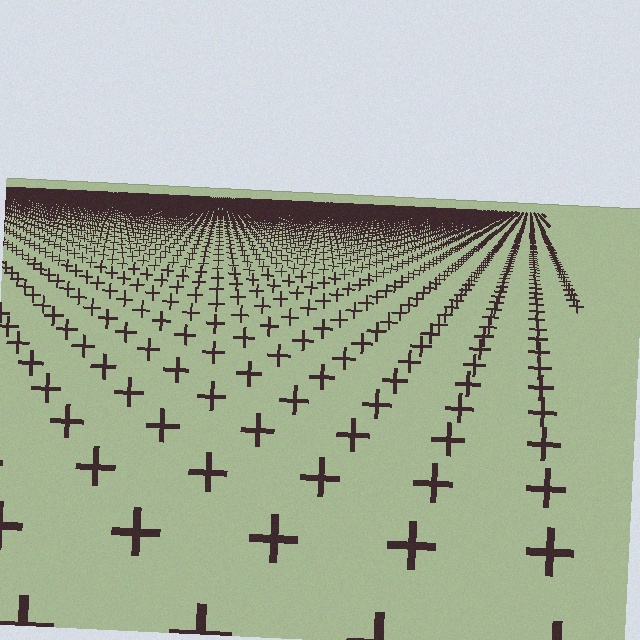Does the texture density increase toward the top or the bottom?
Density increases toward the top.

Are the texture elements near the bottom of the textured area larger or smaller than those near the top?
Larger. Near the bottom, elements are closer to the viewer and appear at a bigger on-screen size.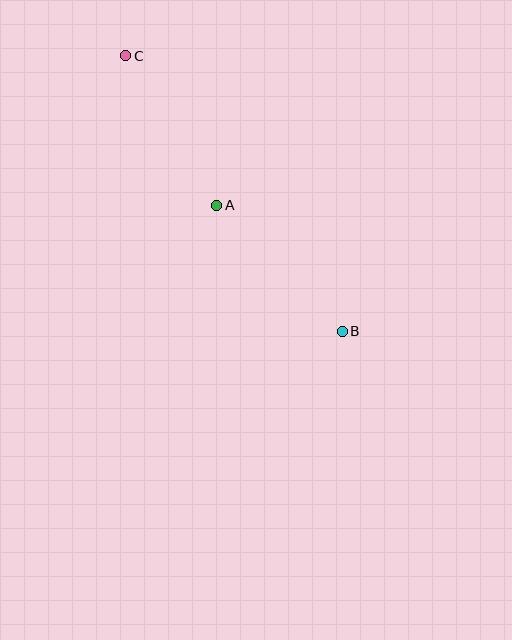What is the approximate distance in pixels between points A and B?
The distance between A and B is approximately 178 pixels.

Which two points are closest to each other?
Points A and C are closest to each other.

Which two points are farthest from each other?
Points B and C are farthest from each other.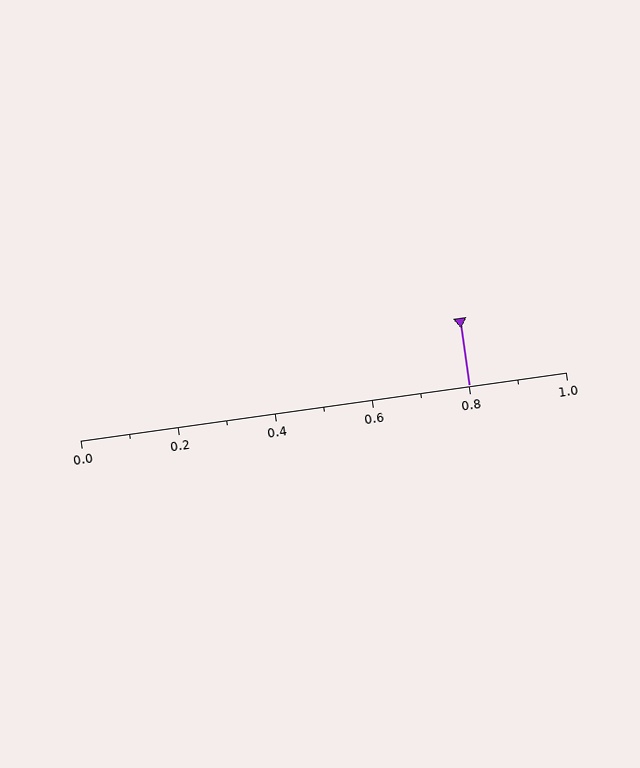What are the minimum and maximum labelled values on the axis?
The axis runs from 0.0 to 1.0.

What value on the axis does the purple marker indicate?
The marker indicates approximately 0.8.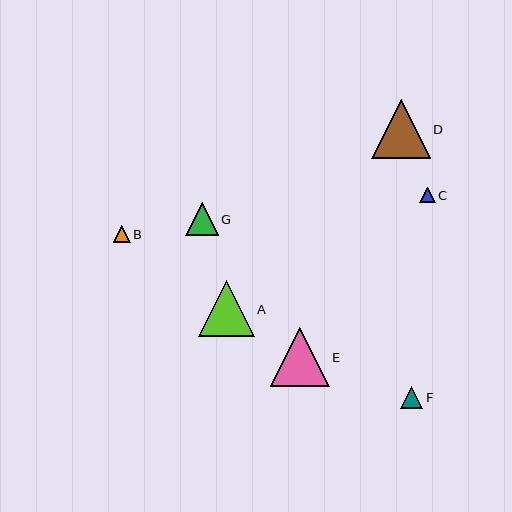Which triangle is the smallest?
Triangle C is the smallest with a size of approximately 15 pixels.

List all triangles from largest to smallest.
From largest to smallest: E, D, A, G, F, B, C.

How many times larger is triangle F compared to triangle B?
Triangle F is approximately 1.3 times the size of triangle B.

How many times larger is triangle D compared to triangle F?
Triangle D is approximately 2.7 times the size of triangle F.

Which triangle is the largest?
Triangle E is the largest with a size of approximately 59 pixels.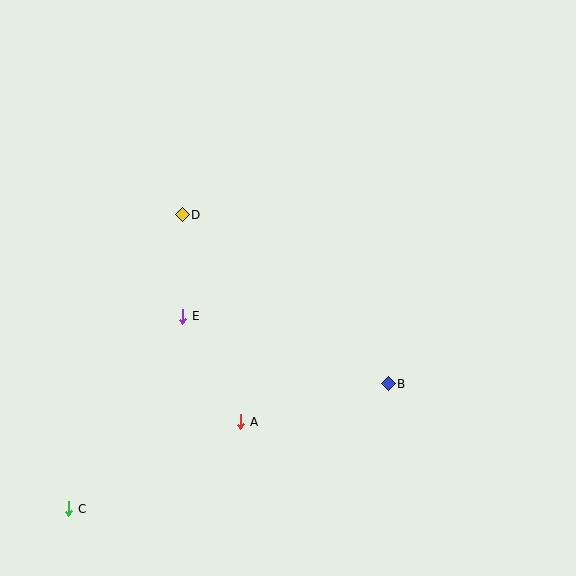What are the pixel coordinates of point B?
Point B is at (388, 384).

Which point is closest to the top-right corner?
Point B is closest to the top-right corner.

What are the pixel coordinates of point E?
Point E is at (183, 316).